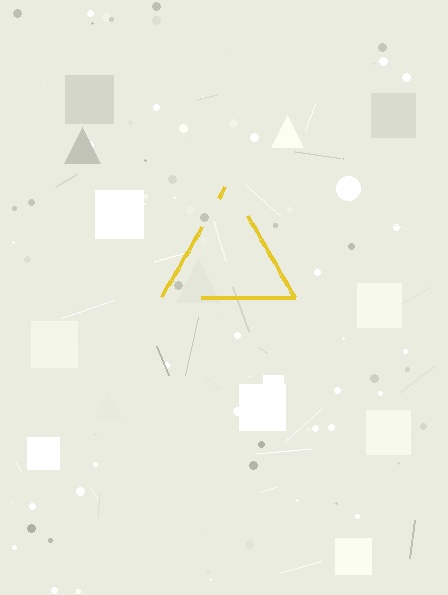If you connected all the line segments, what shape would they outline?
They would outline a triangle.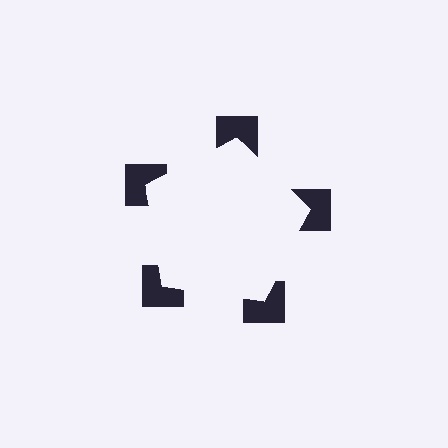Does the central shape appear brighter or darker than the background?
It typically appears slightly brighter than the background, even though no actual brightness change is drawn.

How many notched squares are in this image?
There are 5 — one at each vertex of the illusory pentagon.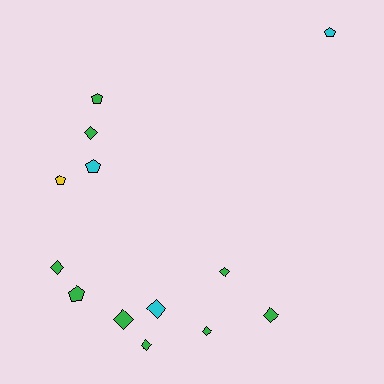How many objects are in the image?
There are 13 objects.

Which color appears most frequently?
Green, with 9 objects.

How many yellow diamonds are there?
There are no yellow diamonds.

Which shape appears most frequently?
Diamond, with 8 objects.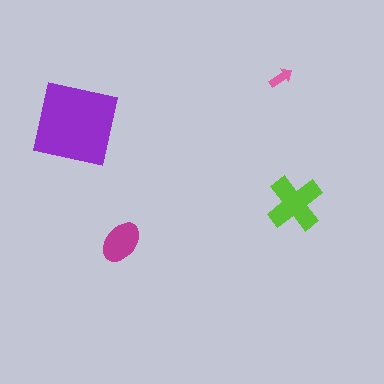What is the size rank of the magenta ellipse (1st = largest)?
3rd.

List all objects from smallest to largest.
The pink arrow, the magenta ellipse, the lime cross, the purple square.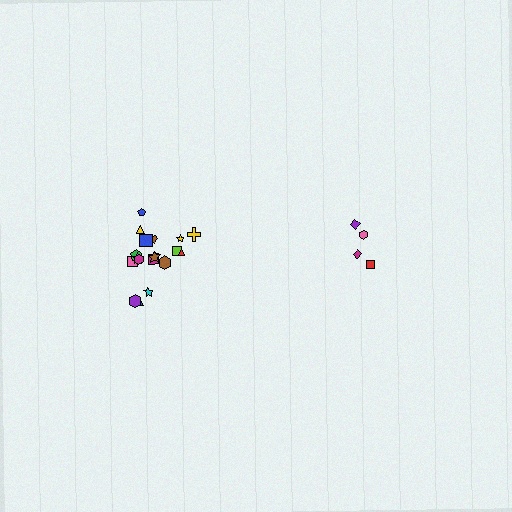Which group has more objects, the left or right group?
The left group.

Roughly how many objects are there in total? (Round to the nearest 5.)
Roughly 20 objects in total.